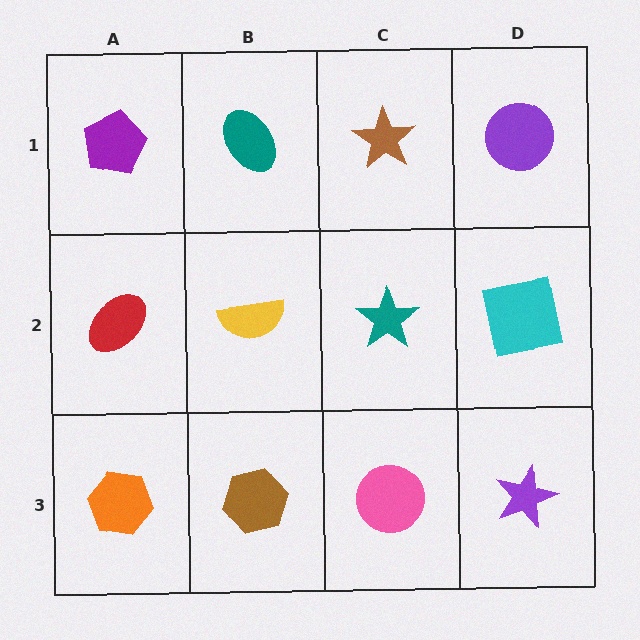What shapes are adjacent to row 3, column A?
A red ellipse (row 2, column A), a brown hexagon (row 3, column B).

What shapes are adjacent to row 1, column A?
A red ellipse (row 2, column A), a teal ellipse (row 1, column B).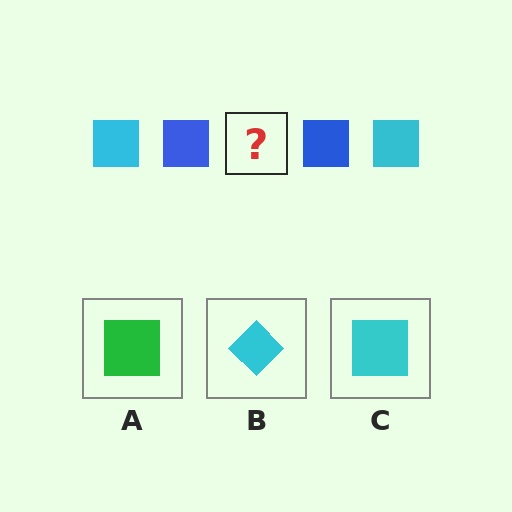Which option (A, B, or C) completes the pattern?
C.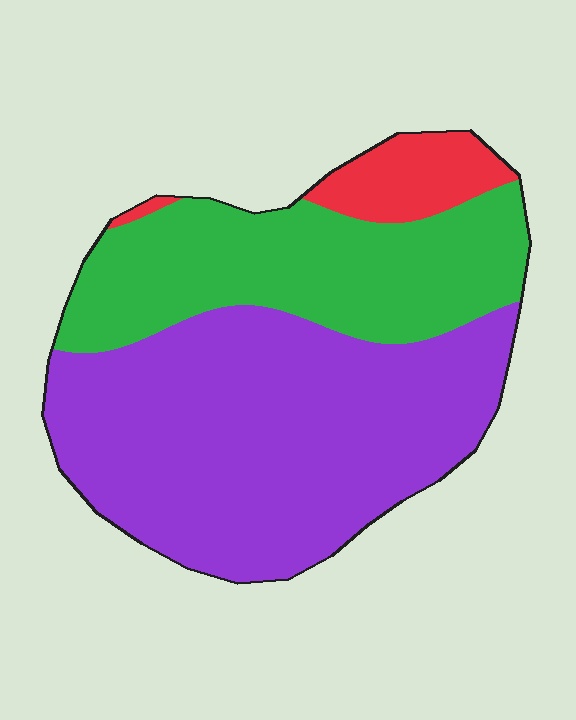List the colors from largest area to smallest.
From largest to smallest: purple, green, red.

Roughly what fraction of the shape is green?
Green covers roughly 35% of the shape.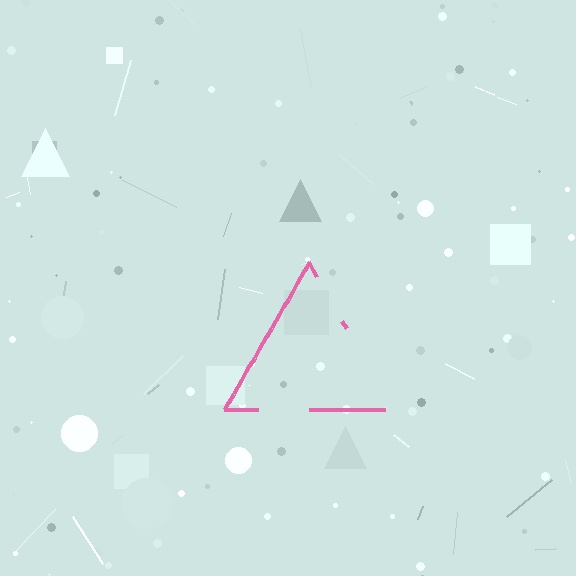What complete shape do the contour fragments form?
The contour fragments form a triangle.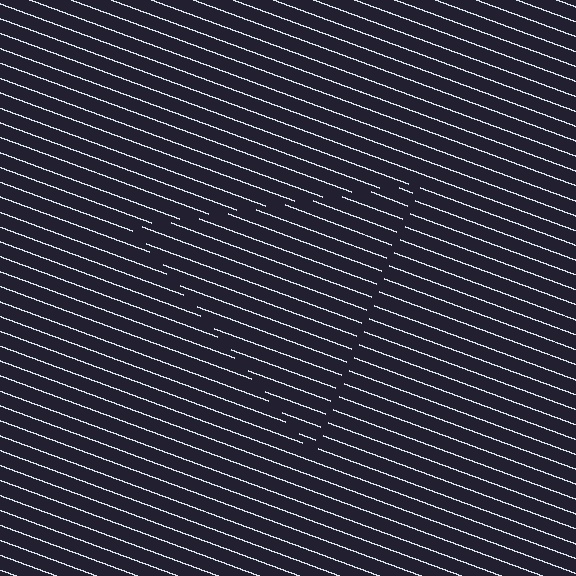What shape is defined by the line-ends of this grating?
An illusory triangle. The interior of the shape contains the same grating, shifted by half a period — the contour is defined by the phase discontinuity where line-ends from the inner and outer gratings abut.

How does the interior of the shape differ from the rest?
The interior of the shape contains the same grating, shifted by half a period — the contour is defined by the phase discontinuity where line-ends from the inner and outer gratings abut.